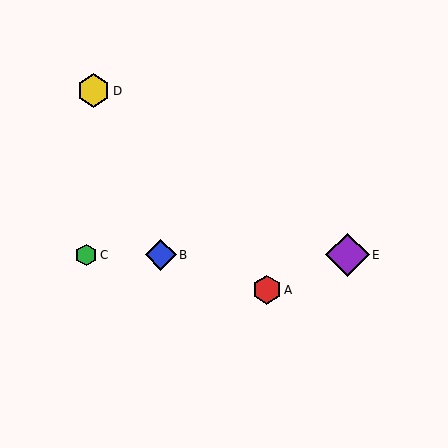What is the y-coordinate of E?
Object E is at y≈255.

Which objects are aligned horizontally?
Objects B, C, E are aligned horizontally.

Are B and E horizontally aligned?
Yes, both are at y≈255.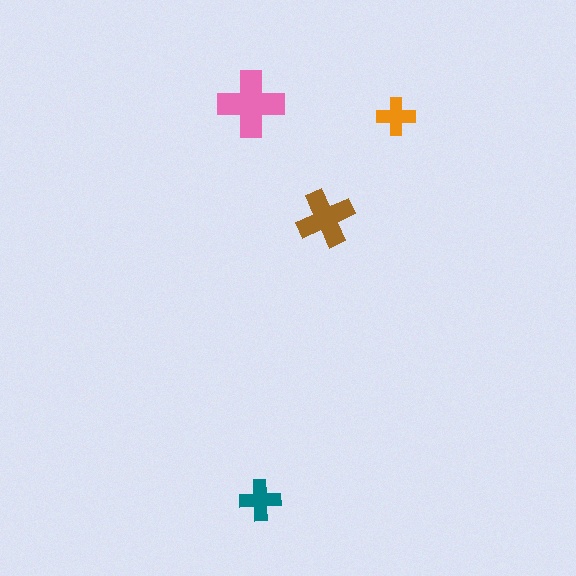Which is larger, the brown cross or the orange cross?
The brown one.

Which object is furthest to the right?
The orange cross is rightmost.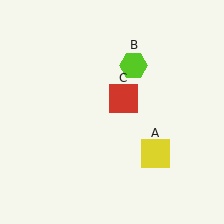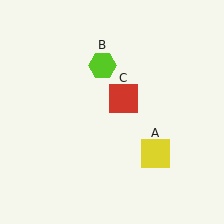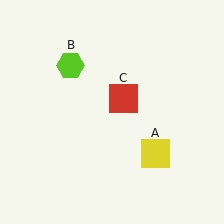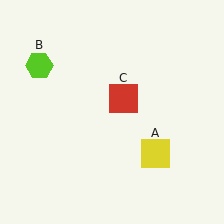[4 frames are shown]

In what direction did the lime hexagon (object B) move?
The lime hexagon (object B) moved left.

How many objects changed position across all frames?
1 object changed position: lime hexagon (object B).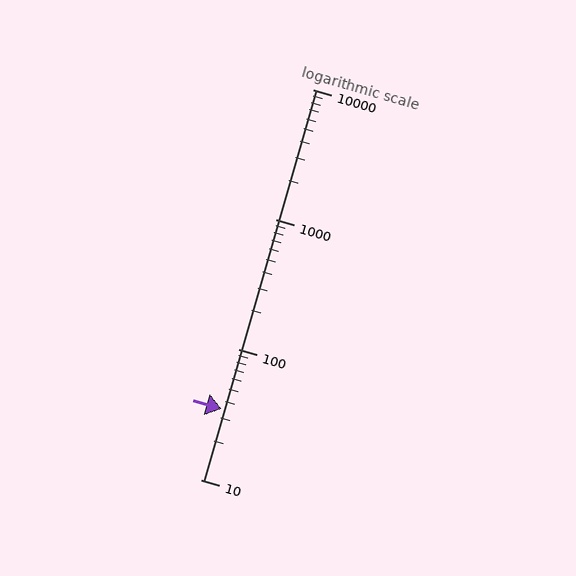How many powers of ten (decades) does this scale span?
The scale spans 3 decades, from 10 to 10000.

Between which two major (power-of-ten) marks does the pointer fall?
The pointer is between 10 and 100.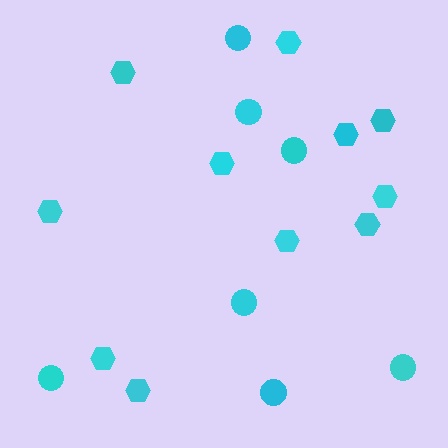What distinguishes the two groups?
There are 2 groups: one group of circles (7) and one group of hexagons (11).